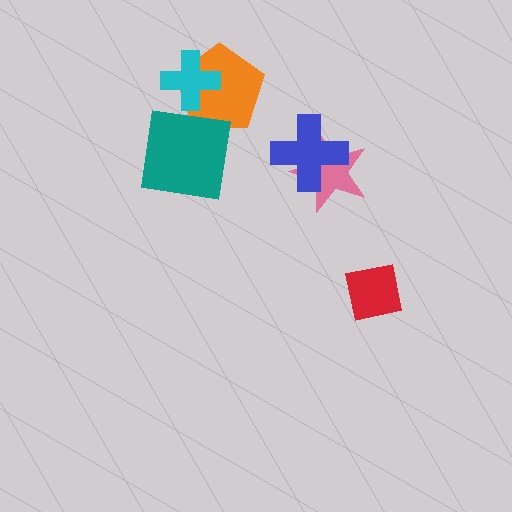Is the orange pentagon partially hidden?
Yes, it is partially covered by another shape.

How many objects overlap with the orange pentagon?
2 objects overlap with the orange pentagon.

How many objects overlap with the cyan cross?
1 object overlaps with the cyan cross.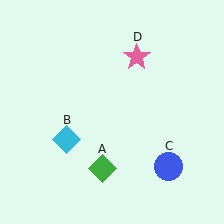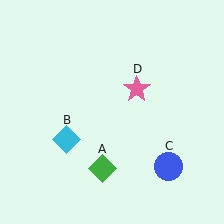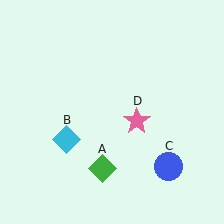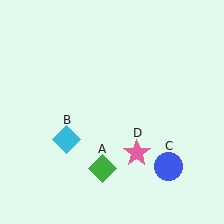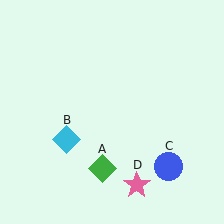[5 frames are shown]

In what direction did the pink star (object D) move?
The pink star (object D) moved down.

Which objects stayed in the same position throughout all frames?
Green diamond (object A) and cyan diamond (object B) and blue circle (object C) remained stationary.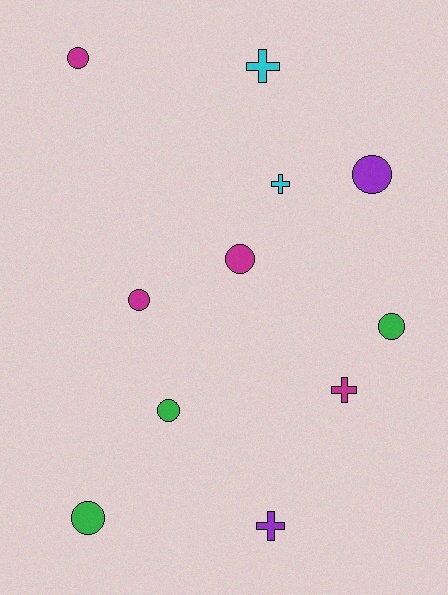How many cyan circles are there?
There are no cyan circles.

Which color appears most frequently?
Magenta, with 4 objects.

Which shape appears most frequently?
Circle, with 7 objects.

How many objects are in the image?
There are 11 objects.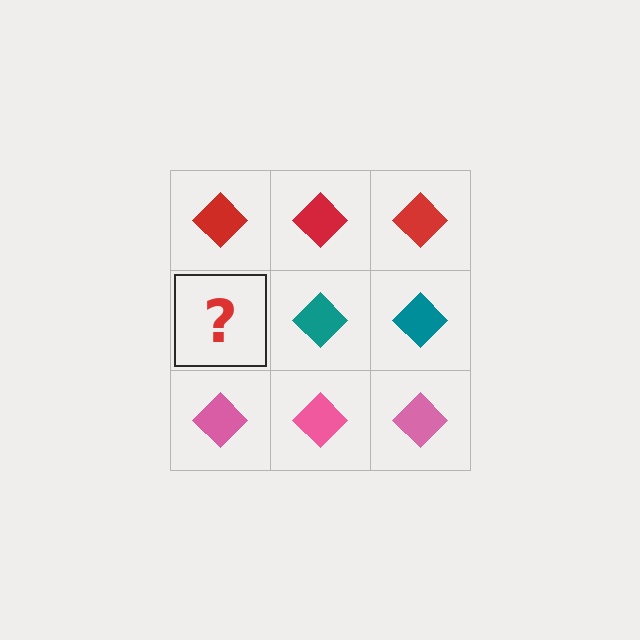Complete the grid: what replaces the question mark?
The question mark should be replaced with a teal diamond.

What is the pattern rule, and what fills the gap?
The rule is that each row has a consistent color. The gap should be filled with a teal diamond.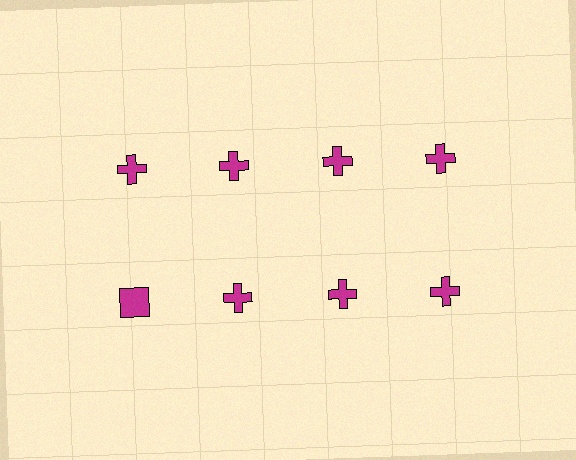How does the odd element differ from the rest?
It has a different shape: square instead of cross.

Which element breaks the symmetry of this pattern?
The magenta square in the second row, leftmost column breaks the symmetry. All other shapes are magenta crosses.